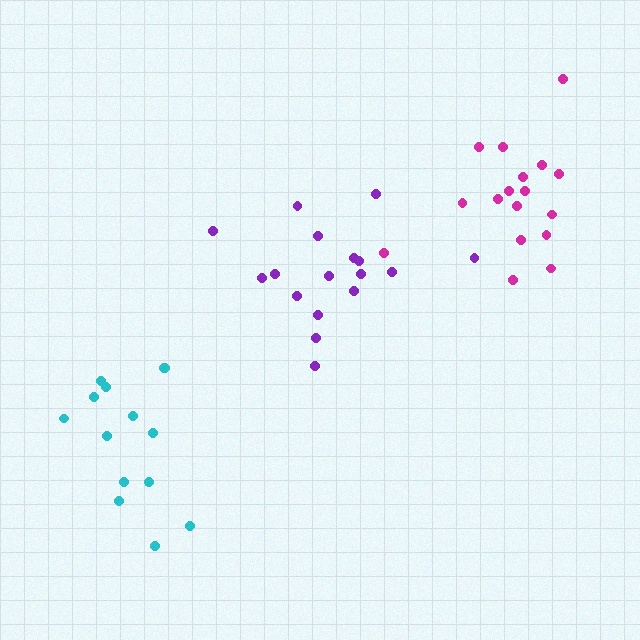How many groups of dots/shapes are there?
There are 3 groups.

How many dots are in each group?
Group 1: 15 dots, Group 2: 17 dots, Group 3: 17 dots (49 total).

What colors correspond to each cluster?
The clusters are colored: cyan, purple, magenta.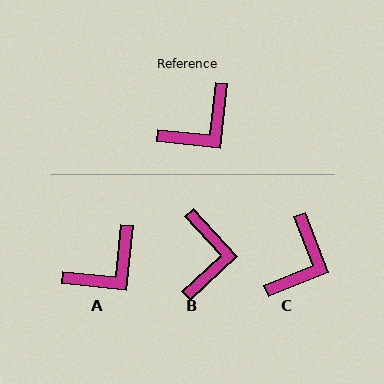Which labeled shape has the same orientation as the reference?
A.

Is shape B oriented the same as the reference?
No, it is off by about 49 degrees.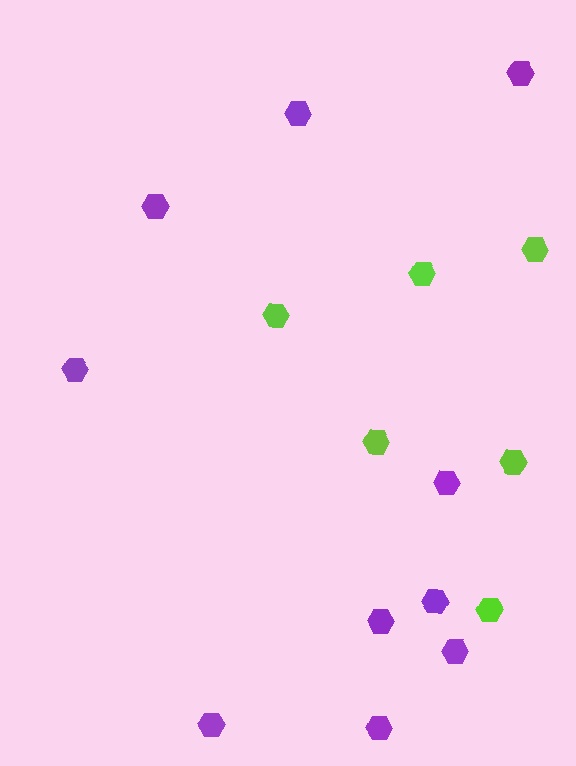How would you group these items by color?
There are 2 groups: one group of lime hexagons (6) and one group of purple hexagons (10).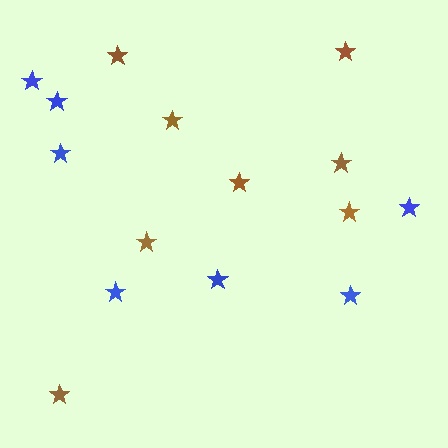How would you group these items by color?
There are 2 groups: one group of blue stars (7) and one group of brown stars (8).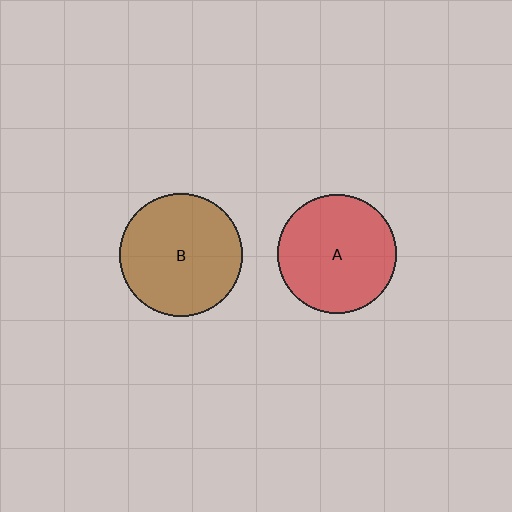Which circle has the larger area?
Circle B (brown).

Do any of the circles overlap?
No, none of the circles overlap.